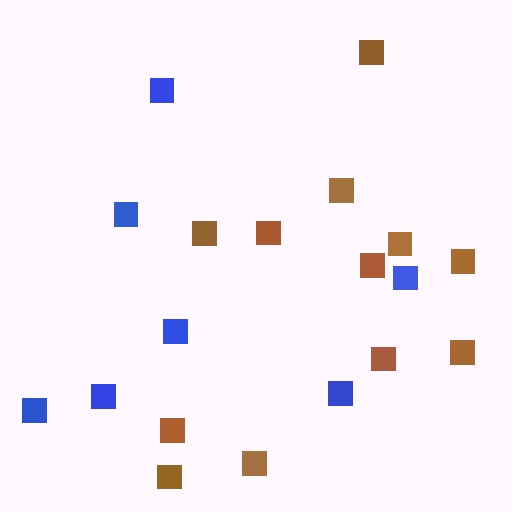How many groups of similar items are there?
There are 2 groups: one group of blue squares (7) and one group of brown squares (12).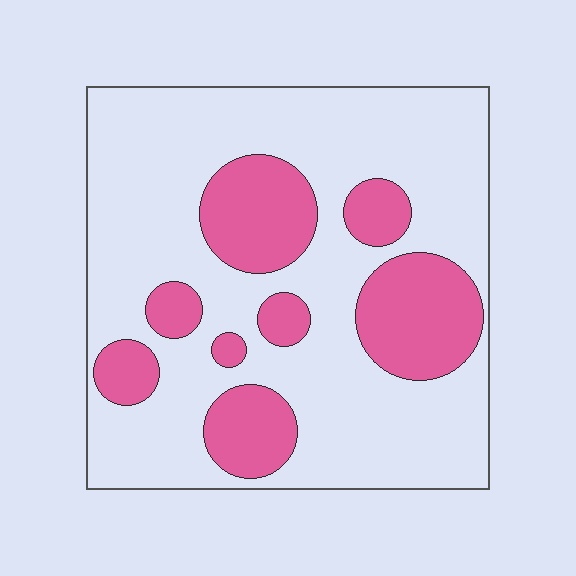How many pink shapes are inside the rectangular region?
8.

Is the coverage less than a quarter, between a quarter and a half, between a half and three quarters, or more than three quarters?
Between a quarter and a half.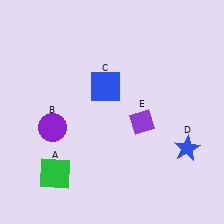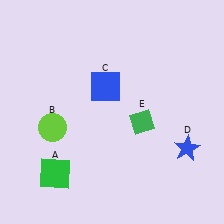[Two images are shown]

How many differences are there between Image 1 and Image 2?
There are 2 differences between the two images.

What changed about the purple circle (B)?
In Image 1, B is purple. In Image 2, it changed to lime.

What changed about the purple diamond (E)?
In Image 1, E is purple. In Image 2, it changed to green.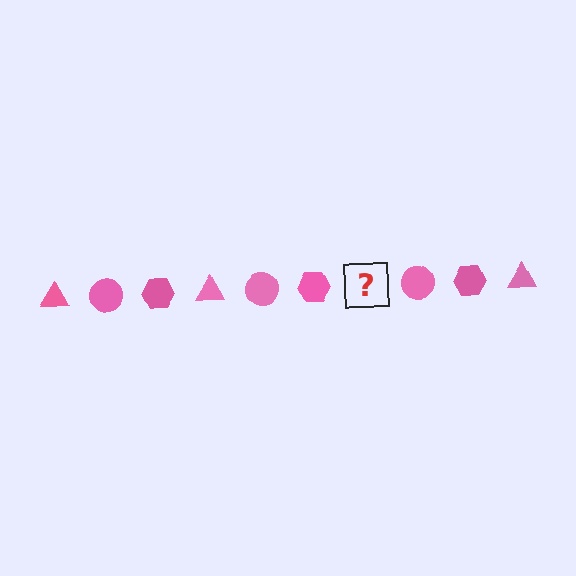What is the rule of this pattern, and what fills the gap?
The rule is that the pattern cycles through triangle, circle, hexagon shapes in pink. The gap should be filled with a pink triangle.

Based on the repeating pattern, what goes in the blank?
The blank should be a pink triangle.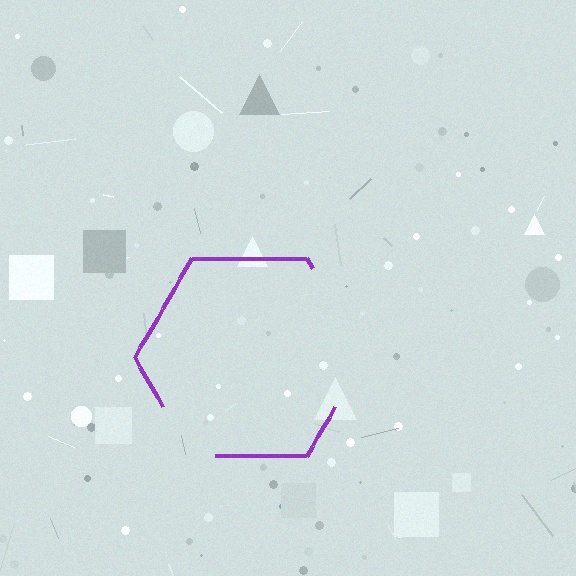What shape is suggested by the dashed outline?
The dashed outline suggests a hexagon.